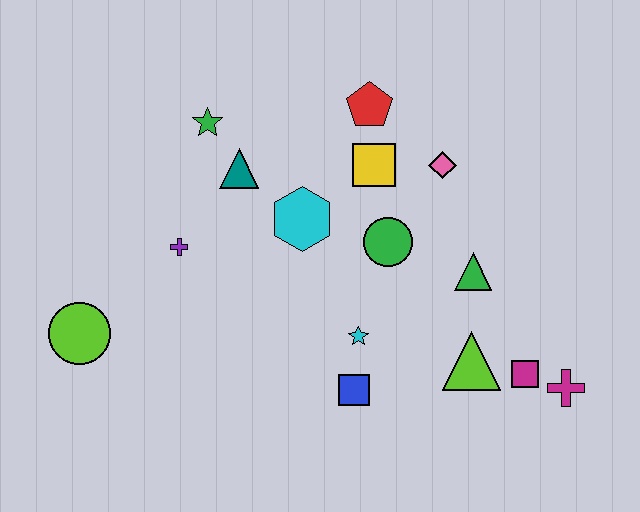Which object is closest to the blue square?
The cyan star is closest to the blue square.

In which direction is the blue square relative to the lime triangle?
The blue square is to the left of the lime triangle.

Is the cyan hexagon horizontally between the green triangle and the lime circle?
Yes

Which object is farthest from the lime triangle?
The lime circle is farthest from the lime triangle.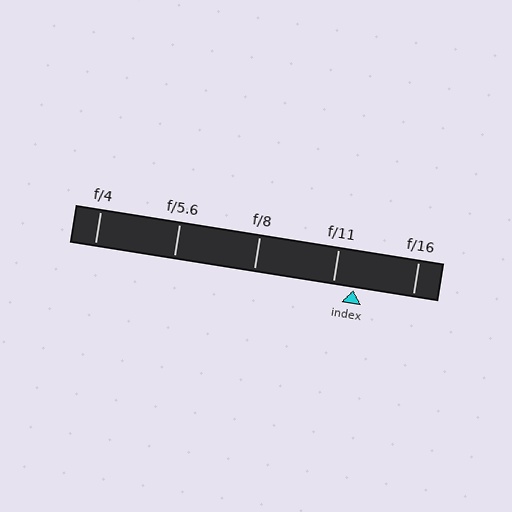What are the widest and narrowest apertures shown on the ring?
The widest aperture shown is f/4 and the narrowest is f/16.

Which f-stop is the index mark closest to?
The index mark is closest to f/11.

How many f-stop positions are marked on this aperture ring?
There are 5 f-stop positions marked.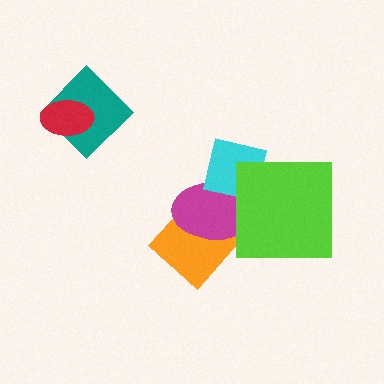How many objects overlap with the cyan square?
2 objects overlap with the cyan square.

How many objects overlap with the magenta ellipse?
3 objects overlap with the magenta ellipse.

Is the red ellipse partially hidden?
No, no other shape covers it.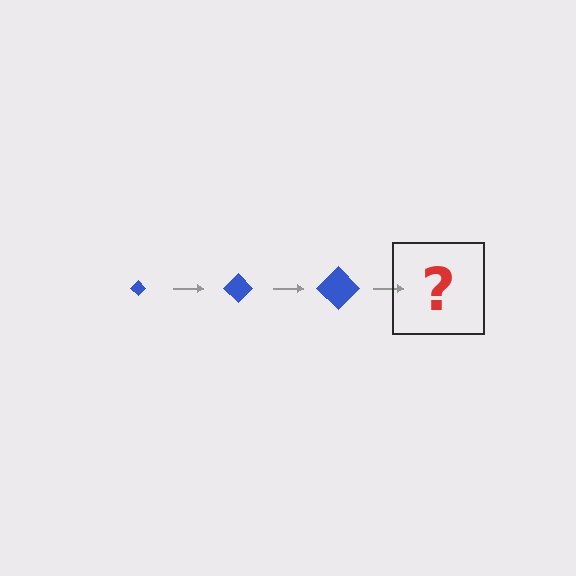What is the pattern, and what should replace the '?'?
The pattern is that the diamond gets progressively larger each step. The '?' should be a blue diamond, larger than the previous one.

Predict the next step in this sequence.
The next step is a blue diamond, larger than the previous one.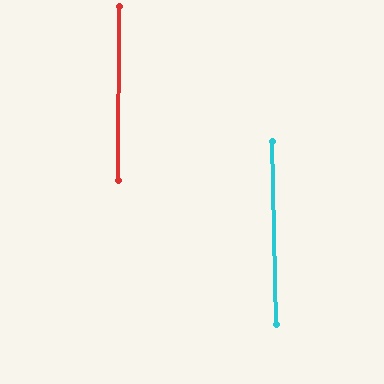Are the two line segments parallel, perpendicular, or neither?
Parallel — their directions differ by only 1.5°.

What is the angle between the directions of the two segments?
Approximately 1 degree.